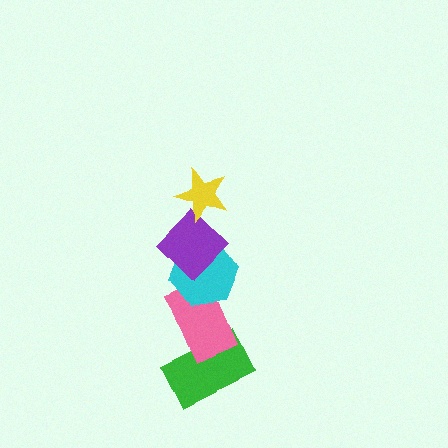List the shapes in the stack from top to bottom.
From top to bottom: the yellow star, the purple diamond, the cyan hexagon, the pink rectangle, the green rectangle.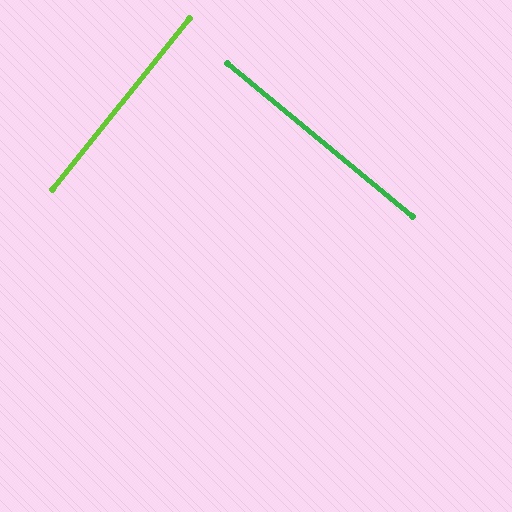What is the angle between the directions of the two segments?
Approximately 89 degrees.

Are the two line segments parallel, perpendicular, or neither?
Perpendicular — they meet at approximately 89°.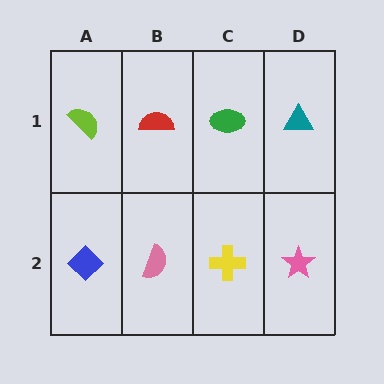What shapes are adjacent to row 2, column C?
A green ellipse (row 1, column C), a pink semicircle (row 2, column B), a pink star (row 2, column D).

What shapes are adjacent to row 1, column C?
A yellow cross (row 2, column C), a red semicircle (row 1, column B), a teal triangle (row 1, column D).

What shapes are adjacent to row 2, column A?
A lime semicircle (row 1, column A), a pink semicircle (row 2, column B).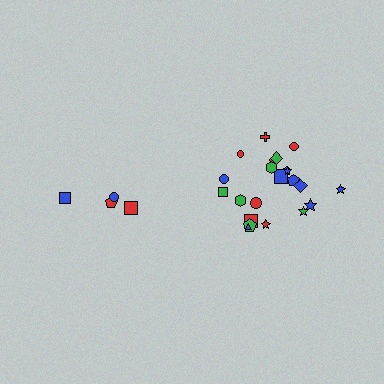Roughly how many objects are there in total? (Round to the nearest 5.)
Roughly 25 objects in total.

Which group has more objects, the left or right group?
The right group.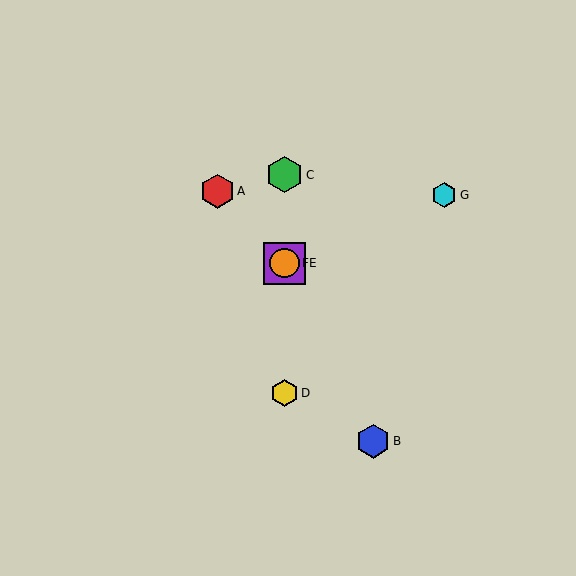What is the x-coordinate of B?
Object B is at x≈373.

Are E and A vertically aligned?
No, E is at x≈285 and A is at x≈217.